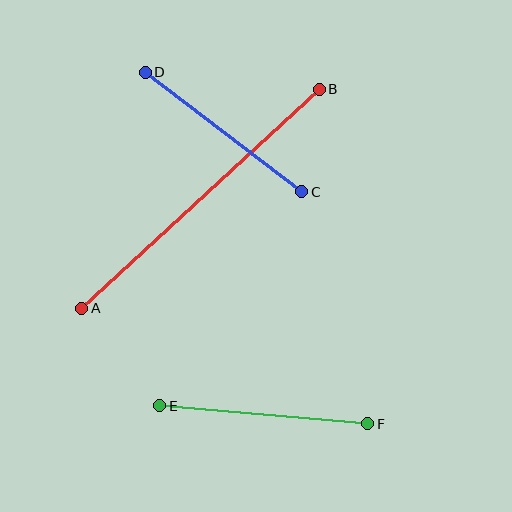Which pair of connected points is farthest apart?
Points A and B are farthest apart.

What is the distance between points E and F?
The distance is approximately 209 pixels.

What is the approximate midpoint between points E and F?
The midpoint is at approximately (264, 415) pixels.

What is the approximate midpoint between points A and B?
The midpoint is at approximately (200, 199) pixels.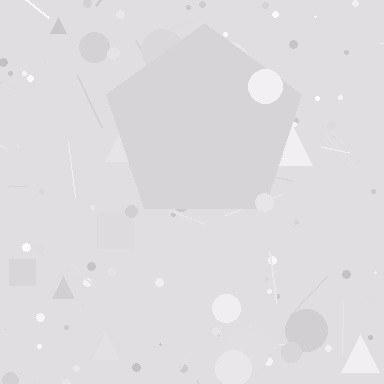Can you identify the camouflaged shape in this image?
The camouflaged shape is a pentagon.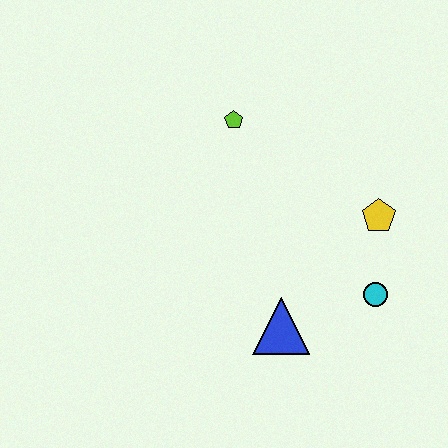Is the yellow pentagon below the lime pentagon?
Yes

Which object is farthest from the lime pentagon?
The cyan circle is farthest from the lime pentagon.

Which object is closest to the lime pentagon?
The yellow pentagon is closest to the lime pentagon.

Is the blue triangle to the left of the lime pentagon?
No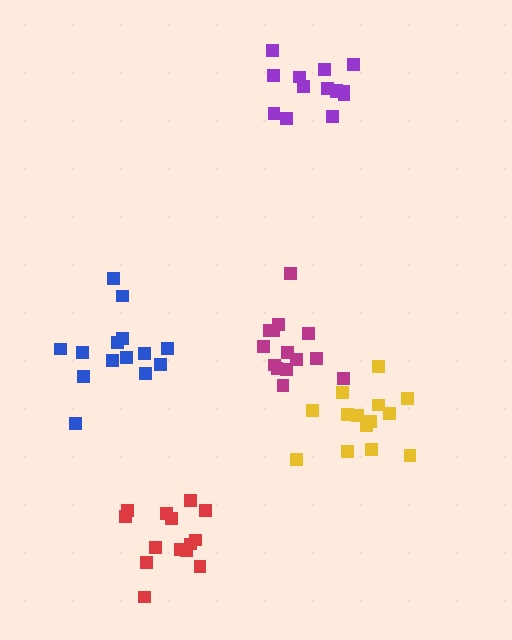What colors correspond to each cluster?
The clusters are colored: purple, blue, magenta, yellow, red.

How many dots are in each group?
Group 1: 14 dots, Group 2: 14 dots, Group 3: 14 dots, Group 4: 14 dots, Group 5: 14 dots (70 total).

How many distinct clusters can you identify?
There are 5 distinct clusters.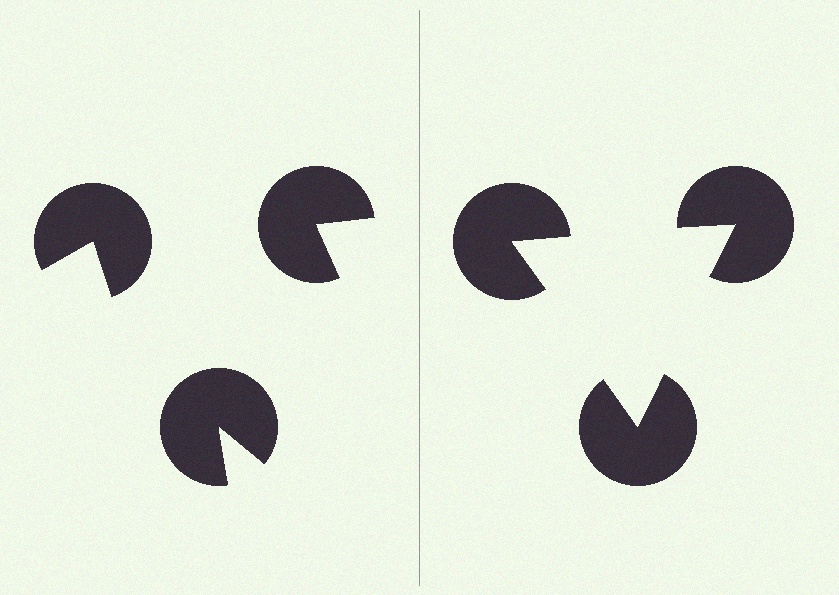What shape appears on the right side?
An illusory triangle.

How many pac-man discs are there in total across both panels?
6 — 3 on each side.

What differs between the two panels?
The pac-man discs are positioned identically on both sides; only the wedge orientations differ. On the right they align to a triangle; on the left they are misaligned.